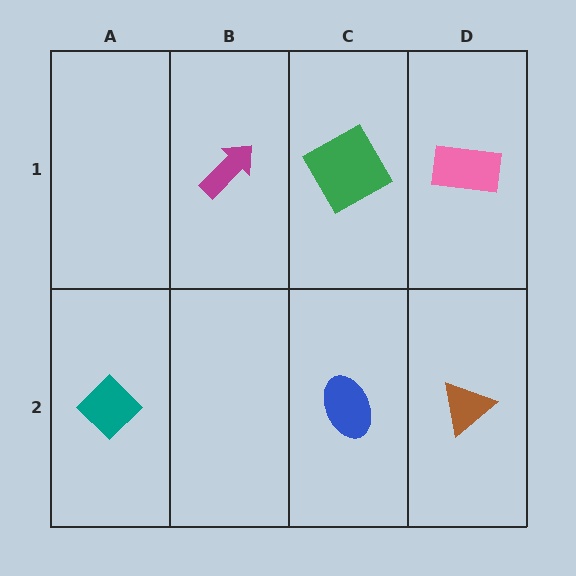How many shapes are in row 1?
3 shapes.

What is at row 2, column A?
A teal diamond.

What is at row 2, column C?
A blue ellipse.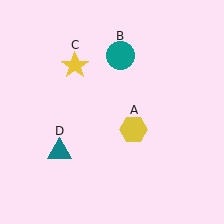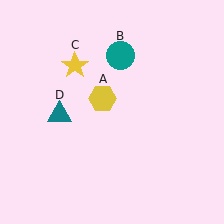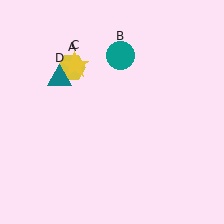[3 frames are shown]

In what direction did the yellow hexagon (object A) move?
The yellow hexagon (object A) moved up and to the left.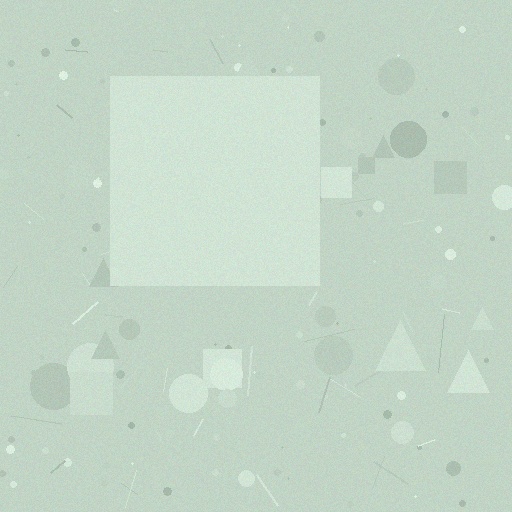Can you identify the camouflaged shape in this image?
The camouflaged shape is a square.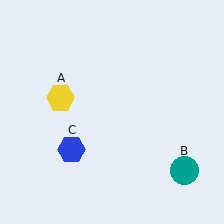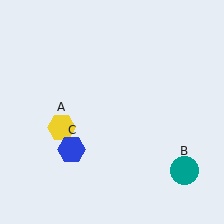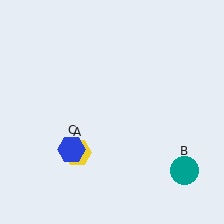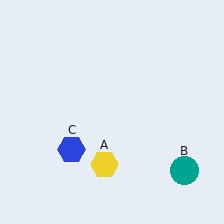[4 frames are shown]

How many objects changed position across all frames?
1 object changed position: yellow hexagon (object A).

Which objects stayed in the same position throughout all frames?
Teal circle (object B) and blue hexagon (object C) remained stationary.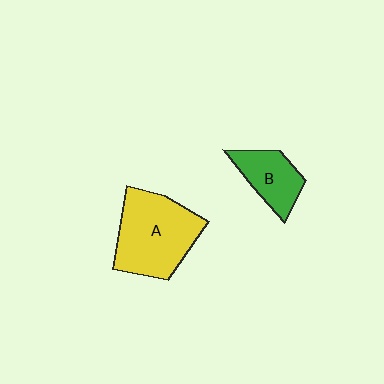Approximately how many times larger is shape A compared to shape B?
Approximately 1.9 times.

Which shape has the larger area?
Shape A (yellow).